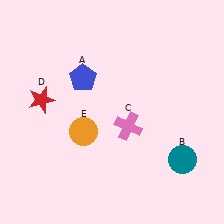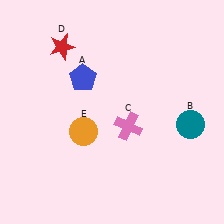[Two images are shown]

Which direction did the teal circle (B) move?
The teal circle (B) moved up.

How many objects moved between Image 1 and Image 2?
2 objects moved between the two images.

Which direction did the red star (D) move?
The red star (D) moved up.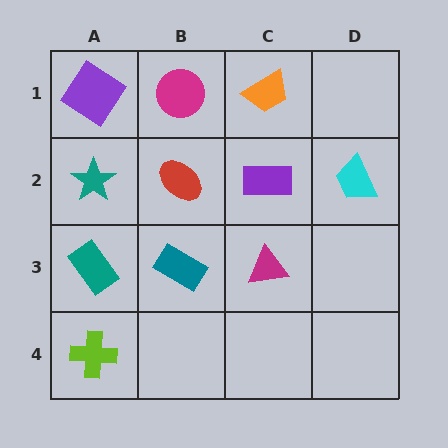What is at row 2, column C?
A purple rectangle.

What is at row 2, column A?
A teal star.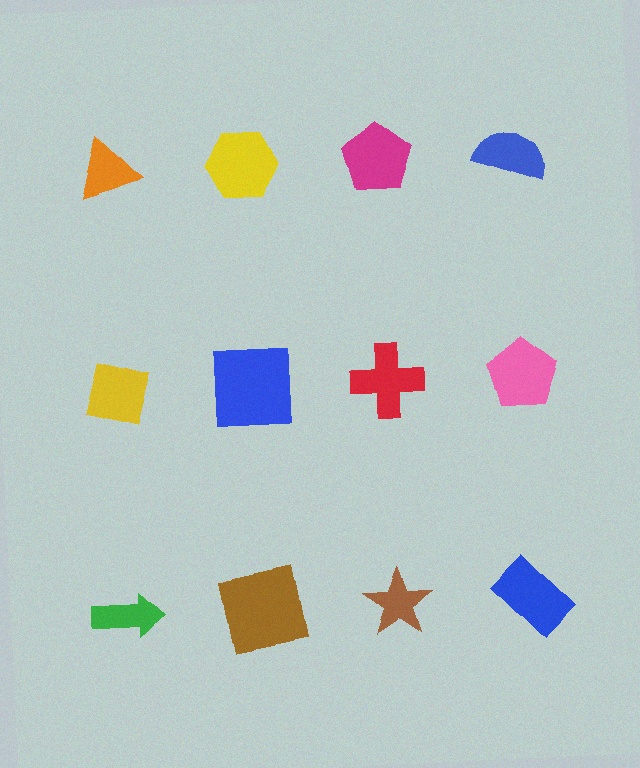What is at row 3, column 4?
A blue rectangle.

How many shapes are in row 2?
4 shapes.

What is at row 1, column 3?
A magenta pentagon.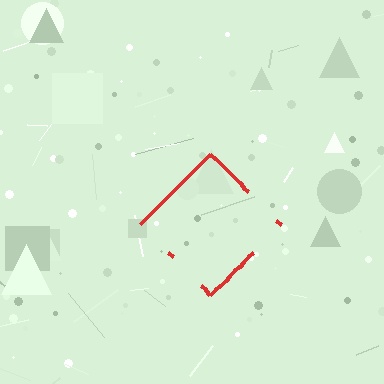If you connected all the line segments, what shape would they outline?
They would outline a diamond.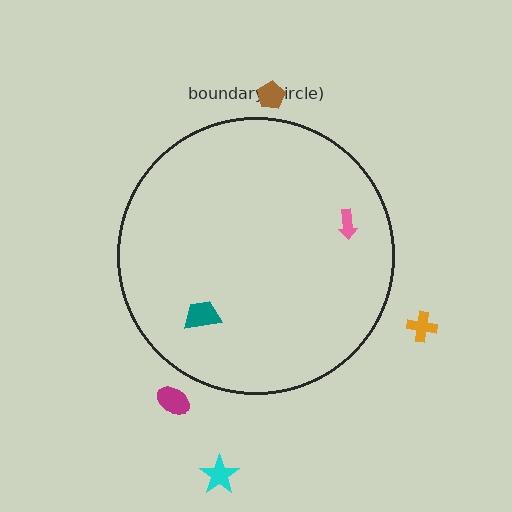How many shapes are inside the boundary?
2 inside, 4 outside.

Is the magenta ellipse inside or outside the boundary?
Outside.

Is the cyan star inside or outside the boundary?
Outside.